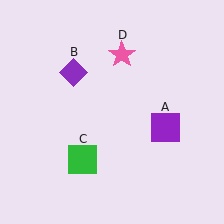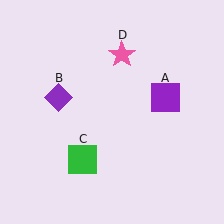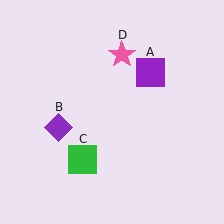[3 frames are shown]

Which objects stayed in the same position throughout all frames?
Green square (object C) and pink star (object D) remained stationary.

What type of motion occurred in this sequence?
The purple square (object A), purple diamond (object B) rotated counterclockwise around the center of the scene.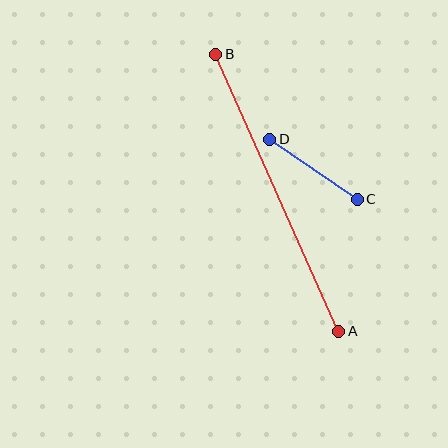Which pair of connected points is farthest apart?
Points A and B are farthest apart.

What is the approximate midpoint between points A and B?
The midpoint is at approximately (277, 193) pixels.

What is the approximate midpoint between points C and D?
The midpoint is at approximately (314, 169) pixels.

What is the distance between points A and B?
The distance is approximately 303 pixels.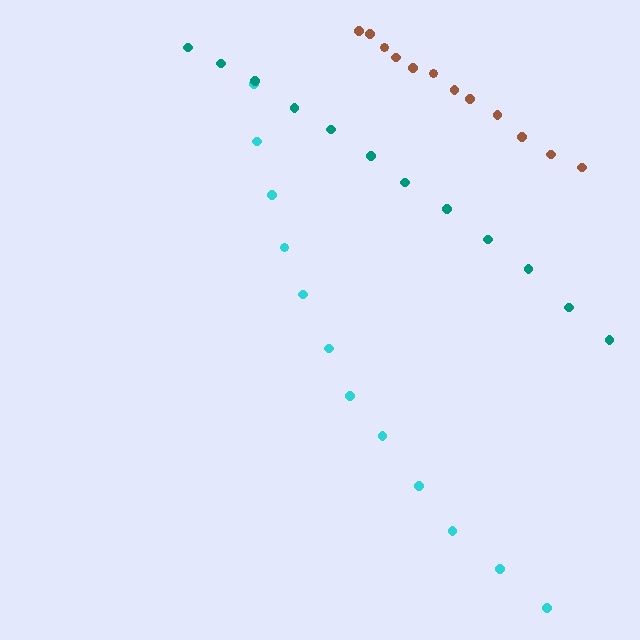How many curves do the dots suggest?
There are 3 distinct paths.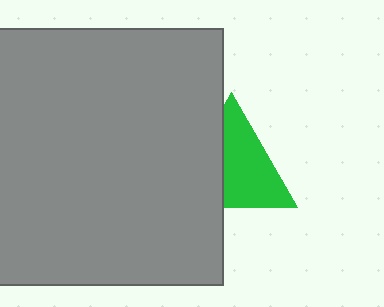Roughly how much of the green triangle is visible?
About half of it is visible (roughly 61%).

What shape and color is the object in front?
The object in front is a gray square.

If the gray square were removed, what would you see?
You would see the complete green triangle.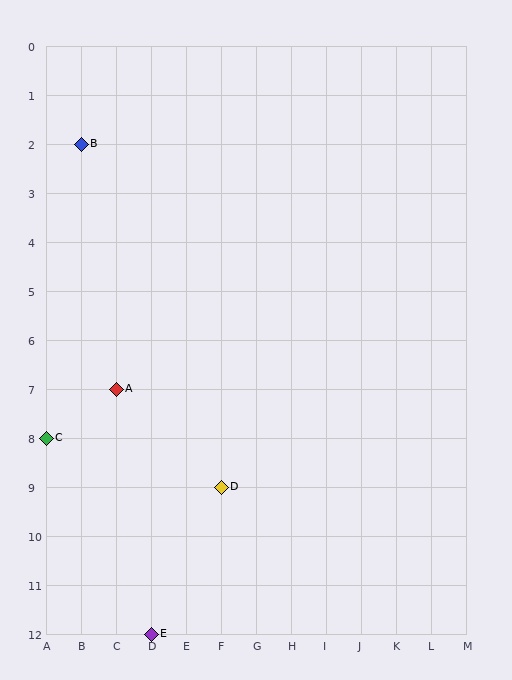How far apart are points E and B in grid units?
Points E and B are 2 columns and 10 rows apart (about 10.2 grid units diagonally).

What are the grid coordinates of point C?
Point C is at grid coordinates (A, 8).